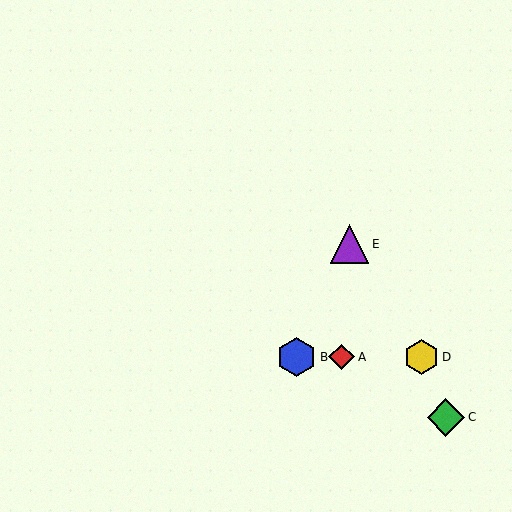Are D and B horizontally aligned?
Yes, both are at y≈357.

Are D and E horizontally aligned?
No, D is at y≈357 and E is at y≈244.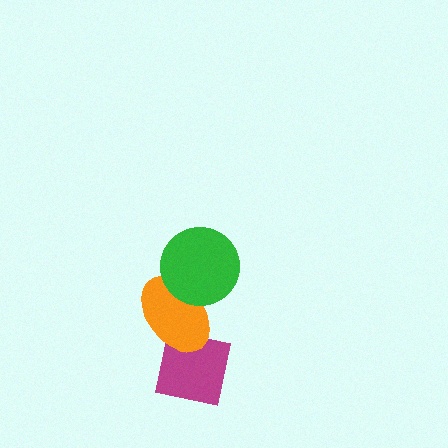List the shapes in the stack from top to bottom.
From top to bottom: the green circle, the orange ellipse, the magenta square.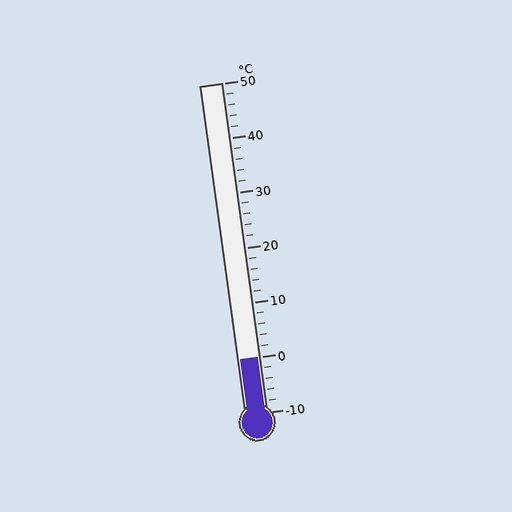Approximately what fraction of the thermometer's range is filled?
The thermometer is filled to approximately 15% of its range.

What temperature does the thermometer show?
The thermometer shows approximately 0°C.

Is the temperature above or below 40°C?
The temperature is below 40°C.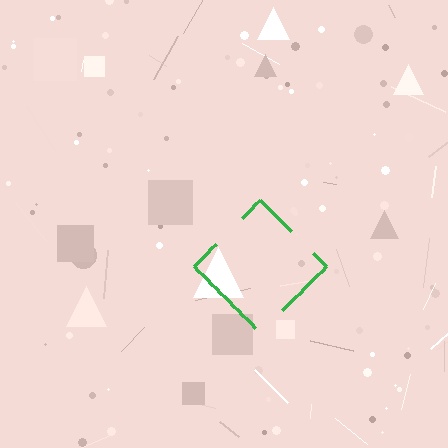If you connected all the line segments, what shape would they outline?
They would outline a diamond.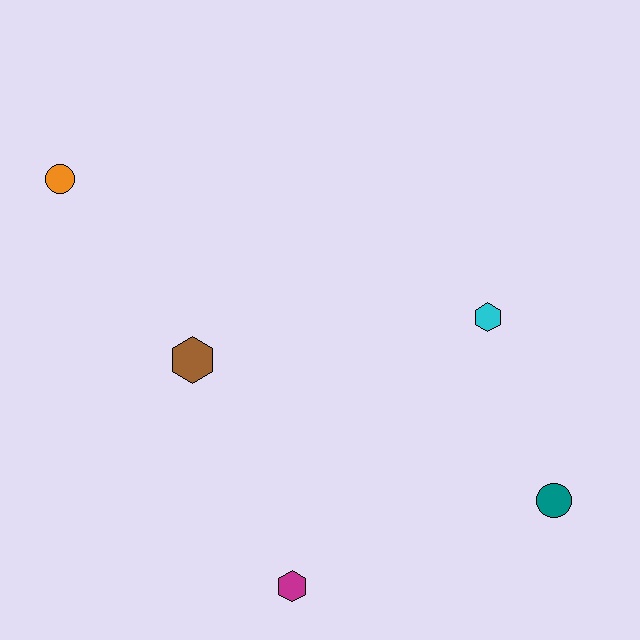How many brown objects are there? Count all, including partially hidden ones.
There is 1 brown object.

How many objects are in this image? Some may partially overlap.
There are 5 objects.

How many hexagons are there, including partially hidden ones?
There are 3 hexagons.